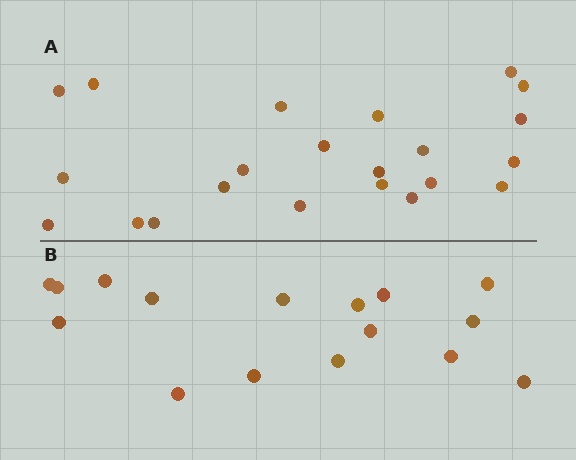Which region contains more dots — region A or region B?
Region A (the top region) has more dots.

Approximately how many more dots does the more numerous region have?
Region A has about 6 more dots than region B.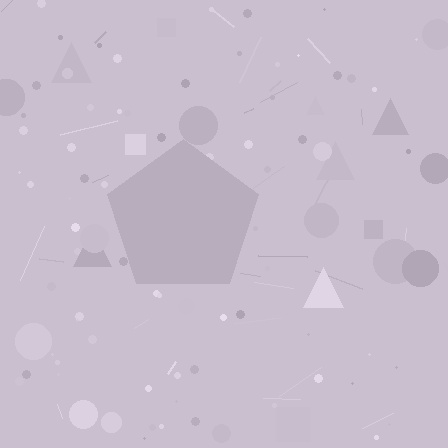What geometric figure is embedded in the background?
A pentagon is embedded in the background.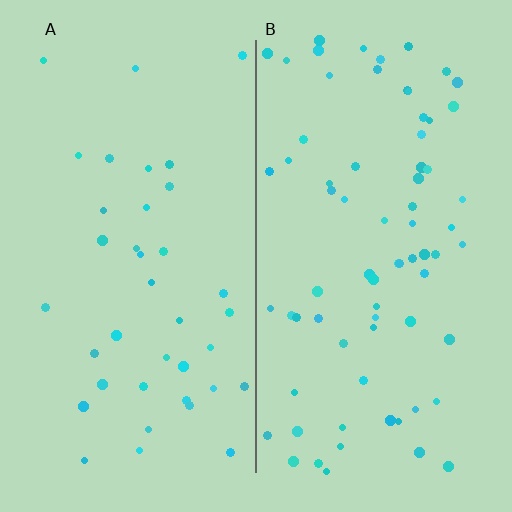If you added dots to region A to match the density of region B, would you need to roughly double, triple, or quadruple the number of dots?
Approximately double.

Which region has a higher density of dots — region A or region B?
B (the right).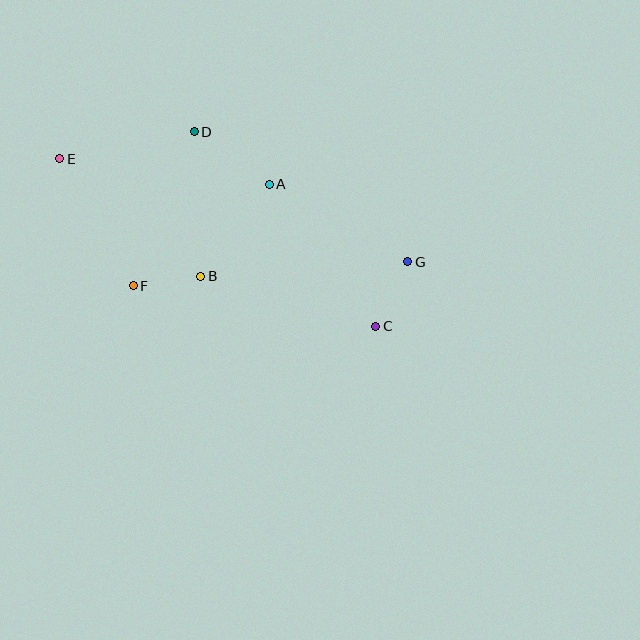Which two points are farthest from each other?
Points E and G are farthest from each other.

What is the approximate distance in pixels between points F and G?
The distance between F and G is approximately 276 pixels.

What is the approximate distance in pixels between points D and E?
The distance between D and E is approximately 137 pixels.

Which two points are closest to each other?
Points B and F are closest to each other.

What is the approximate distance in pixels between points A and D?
The distance between A and D is approximately 92 pixels.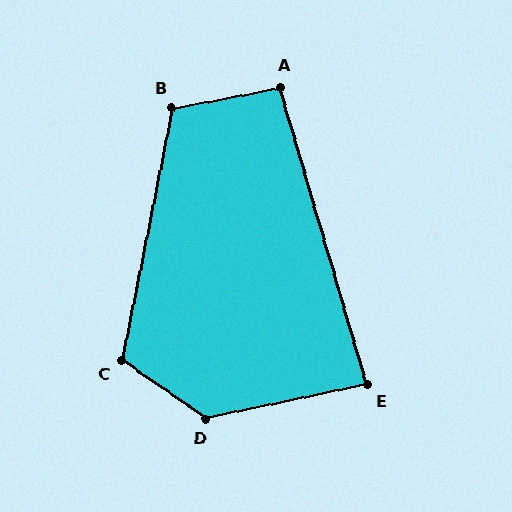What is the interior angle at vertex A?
Approximately 96 degrees (obtuse).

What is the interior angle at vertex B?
Approximately 112 degrees (obtuse).